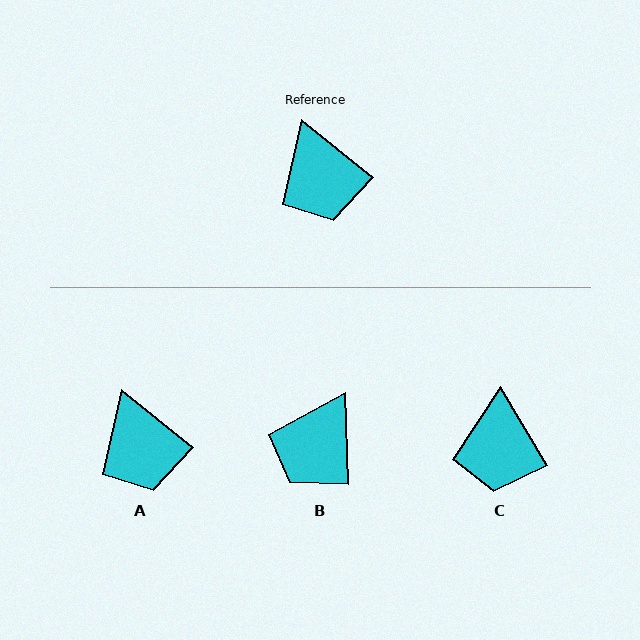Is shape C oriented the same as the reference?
No, it is off by about 21 degrees.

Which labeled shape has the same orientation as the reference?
A.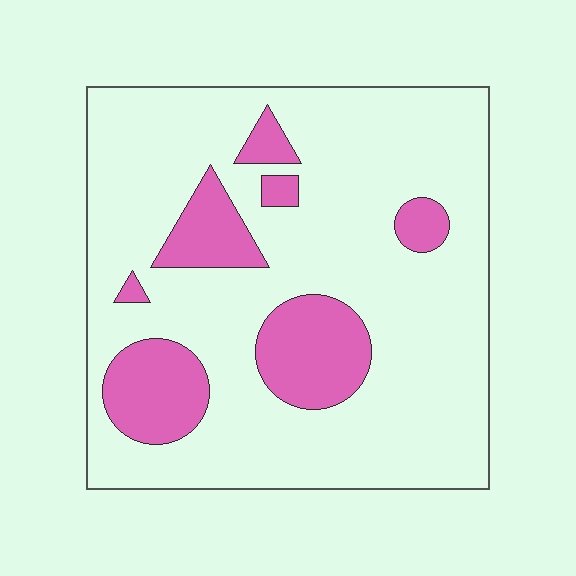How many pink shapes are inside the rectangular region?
7.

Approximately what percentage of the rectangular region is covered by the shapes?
Approximately 20%.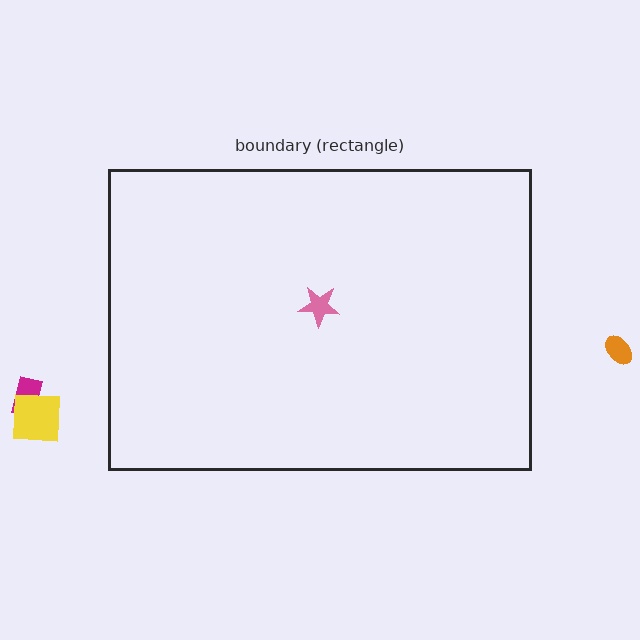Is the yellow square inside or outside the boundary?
Outside.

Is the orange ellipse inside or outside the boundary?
Outside.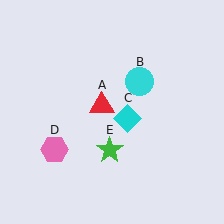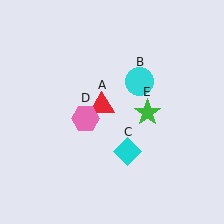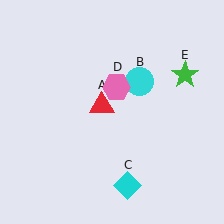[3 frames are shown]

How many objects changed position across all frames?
3 objects changed position: cyan diamond (object C), pink hexagon (object D), green star (object E).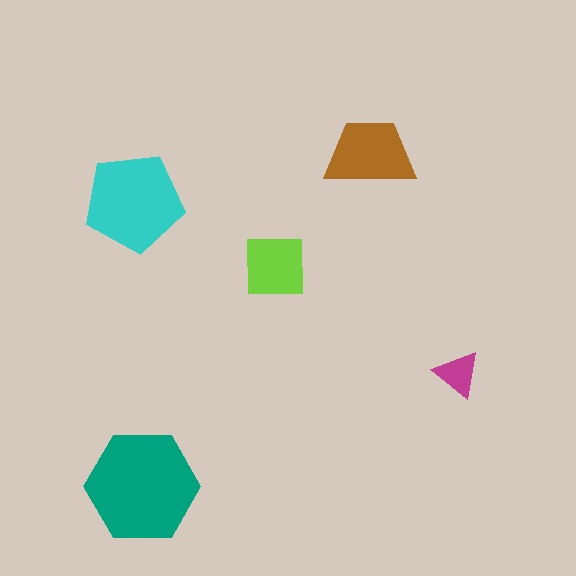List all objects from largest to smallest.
The teal hexagon, the cyan pentagon, the brown trapezoid, the lime square, the magenta triangle.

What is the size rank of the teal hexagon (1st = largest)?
1st.